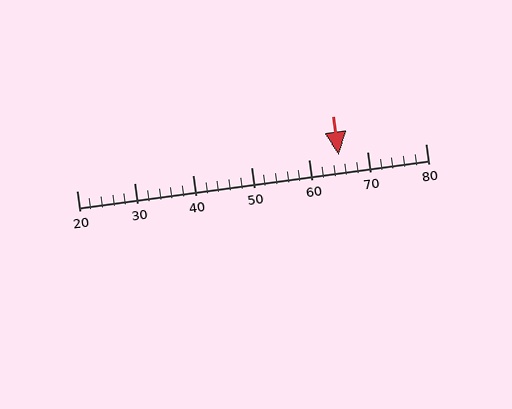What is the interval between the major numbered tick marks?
The major tick marks are spaced 10 units apart.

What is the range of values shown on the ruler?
The ruler shows values from 20 to 80.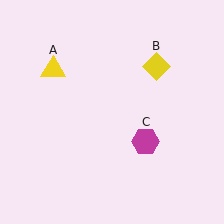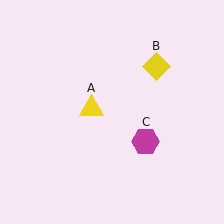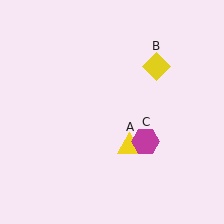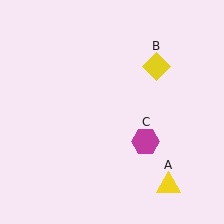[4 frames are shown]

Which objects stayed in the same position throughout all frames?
Yellow diamond (object B) and magenta hexagon (object C) remained stationary.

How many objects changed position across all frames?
1 object changed position: yellow triangle (object A).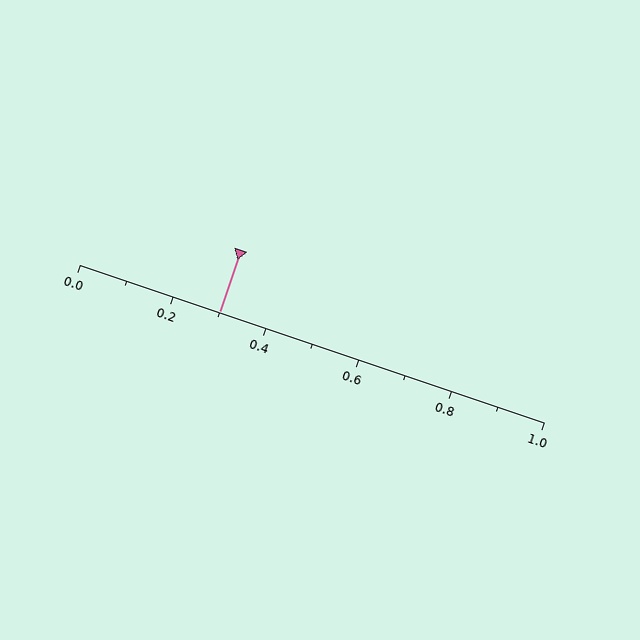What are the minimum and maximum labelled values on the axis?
The axis runs from 0.0 to 1.0.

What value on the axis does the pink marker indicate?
The marker indicates approximately 0.3.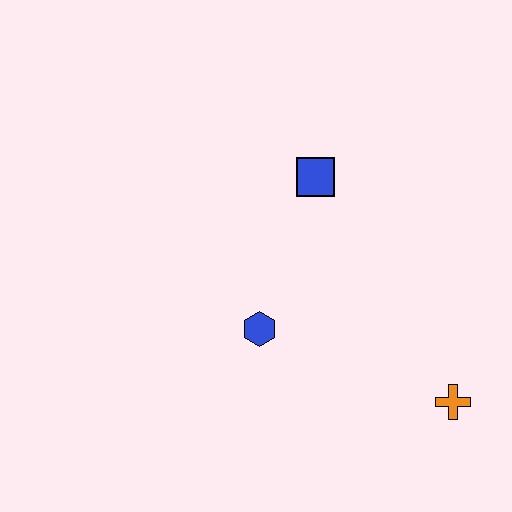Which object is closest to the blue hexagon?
The blue square is closest to the blue hexagon.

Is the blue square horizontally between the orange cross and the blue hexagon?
Yes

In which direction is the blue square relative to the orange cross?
The blue square is above the orange cross.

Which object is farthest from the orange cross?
The blue square is farthest from the orange cross.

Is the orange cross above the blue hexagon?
No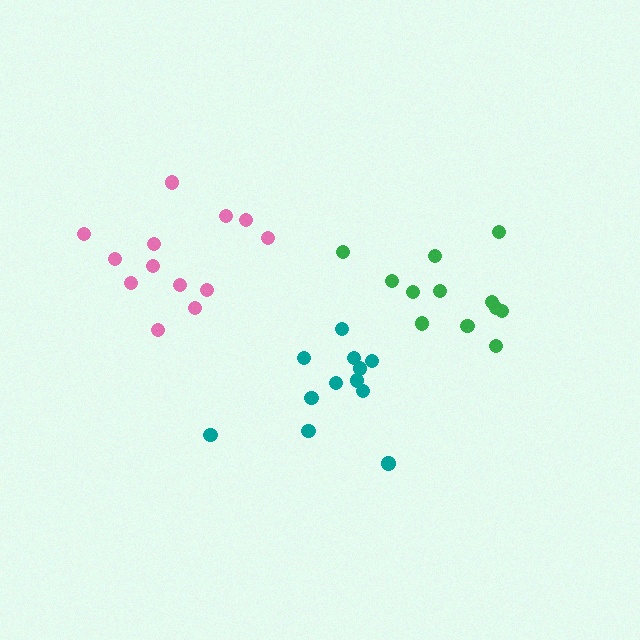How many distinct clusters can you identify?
There are 3 distinct clusters.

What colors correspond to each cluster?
The clusters are colored: green, pink, teal.